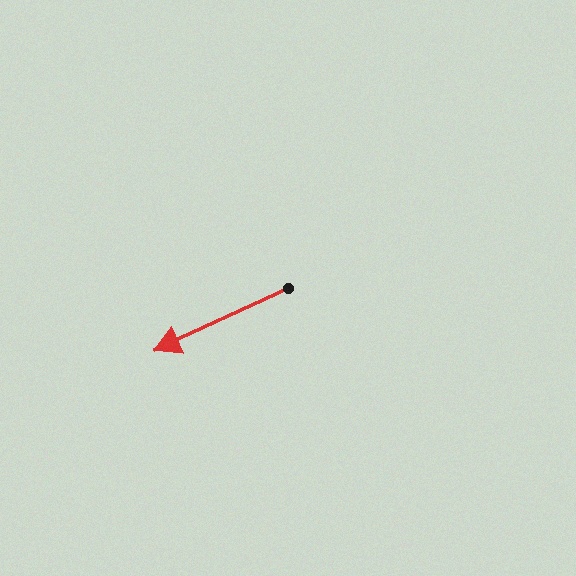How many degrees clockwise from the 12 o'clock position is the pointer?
Approximately 245 degrees.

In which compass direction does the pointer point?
Southwest.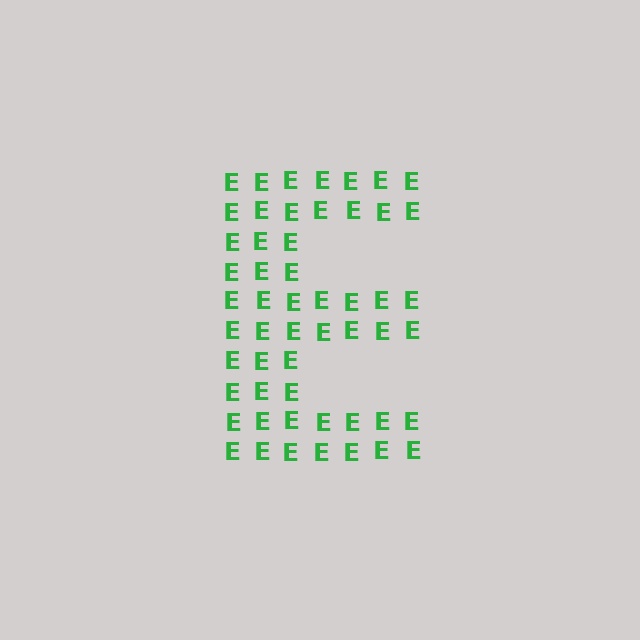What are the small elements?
The small elements are letter E's.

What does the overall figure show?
The overall figure shows the letter E.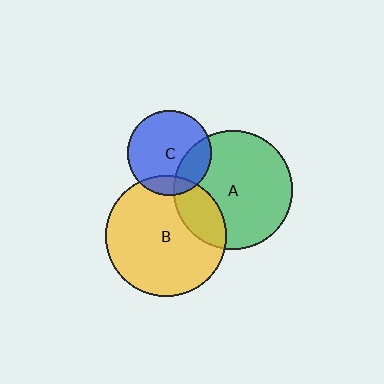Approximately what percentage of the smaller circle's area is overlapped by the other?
Approximately 15%.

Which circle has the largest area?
Circle B (yellow).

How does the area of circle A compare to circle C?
Approximately 2.0 times.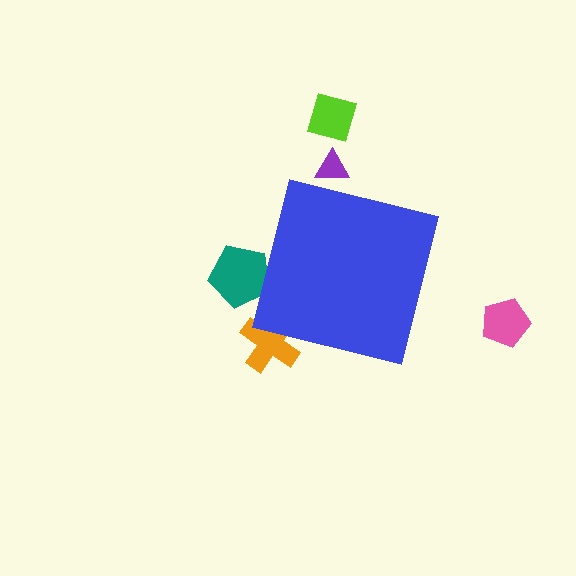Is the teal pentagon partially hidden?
Yes, the teal pentagon is partially hidden behind the blue square.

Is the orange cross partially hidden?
Yes, the orange cross is partially hidden behind the blue square.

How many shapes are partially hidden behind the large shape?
3 shapes are partially hidden.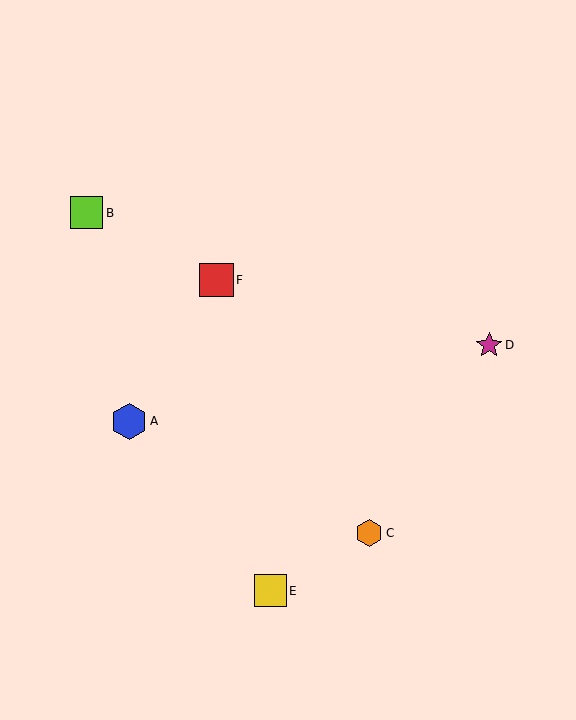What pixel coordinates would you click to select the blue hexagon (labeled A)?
Click at (129, 421) to select the blue hexagon A.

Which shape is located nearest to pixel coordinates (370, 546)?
The orange hexagon (labeled C) at (369, 533) is nearest to that location.